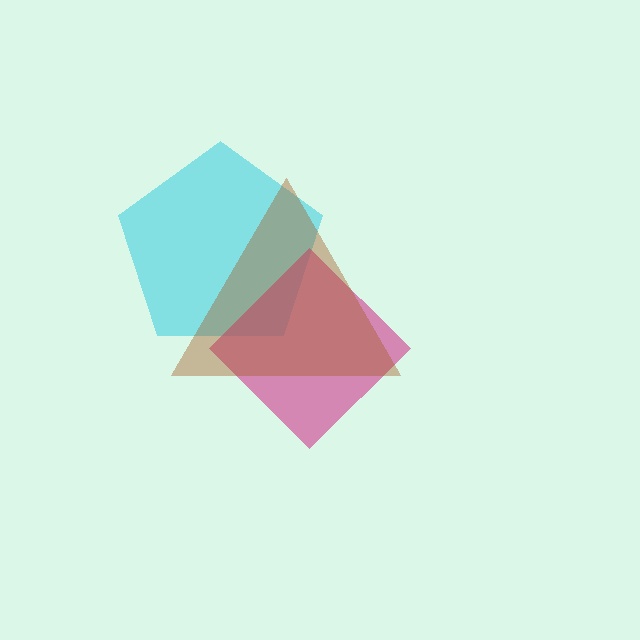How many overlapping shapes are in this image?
There are 3 overlapping shapes in the image.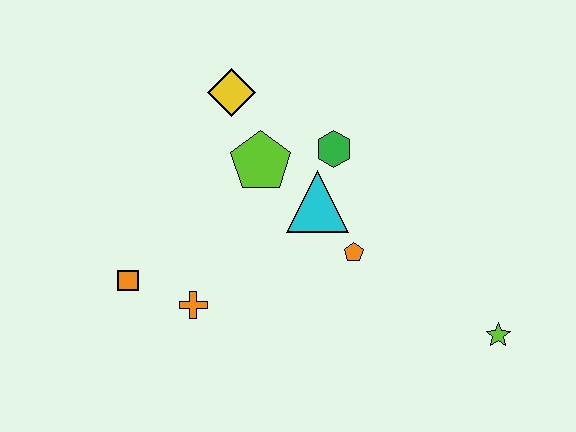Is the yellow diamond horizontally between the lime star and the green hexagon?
No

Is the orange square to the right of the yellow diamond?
No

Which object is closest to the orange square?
The orange cross is closest to the orange square.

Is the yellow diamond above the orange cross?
Yes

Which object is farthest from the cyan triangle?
The lime star is farthest from the cyan triangle.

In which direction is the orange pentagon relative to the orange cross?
The orange pentagon is to the right of the orange cross.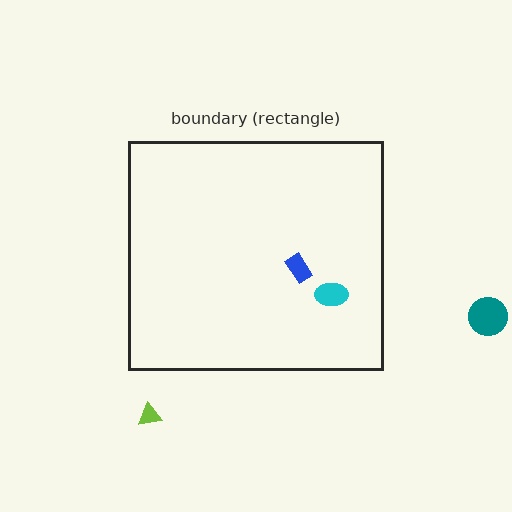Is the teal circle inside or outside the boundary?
Outside.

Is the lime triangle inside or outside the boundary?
Outside.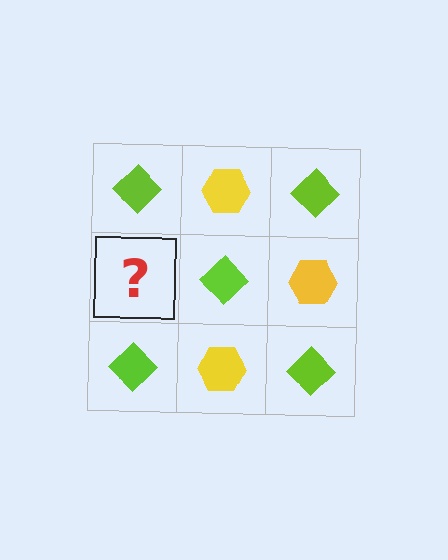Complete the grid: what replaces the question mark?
The question mark should be replaced with a yellow hexagon.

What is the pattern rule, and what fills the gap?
The rule is that it alternates lime diamond and yellow hexagon in a checkerboard pattern. The gap should be filled with a yellow hexagon.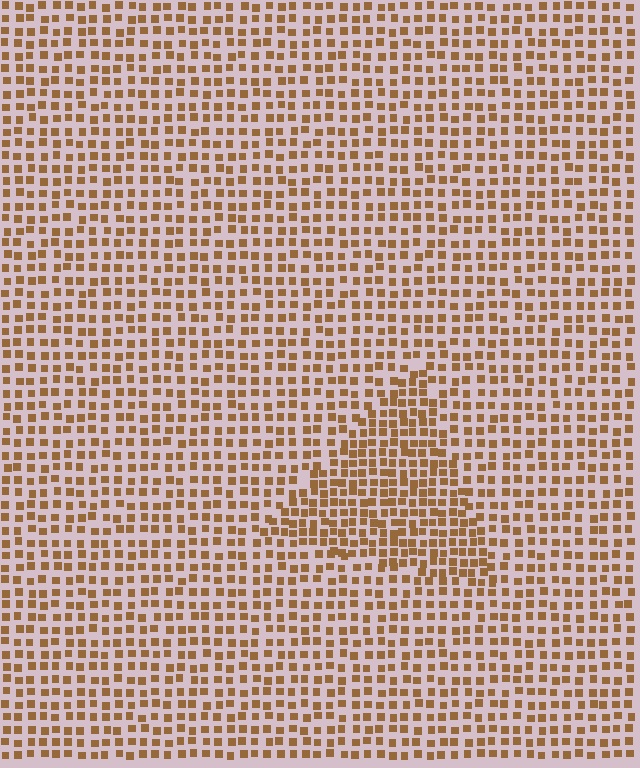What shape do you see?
I see a triangle.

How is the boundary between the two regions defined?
The boundary is defined by a change in element density (approximately 1.6x ratio). All elements are the same color, size, and shape.